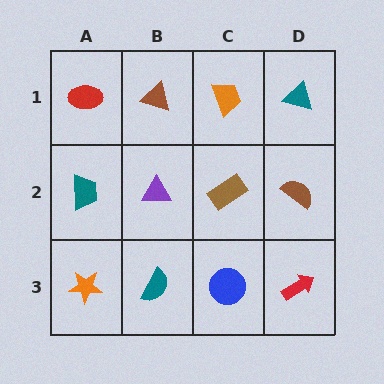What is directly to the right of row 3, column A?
A teal semicircle.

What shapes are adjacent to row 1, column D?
A brown semicircle (row 2, column D), an orange trapezoid (row 1, column C).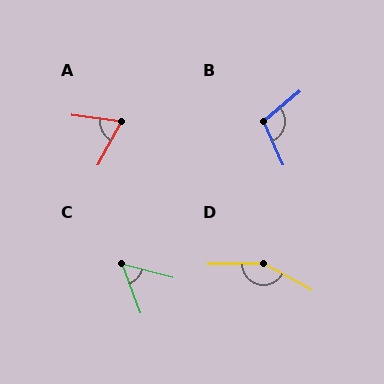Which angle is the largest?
D, at approximately 150 degrees.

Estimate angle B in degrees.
Approximately 105 degrees.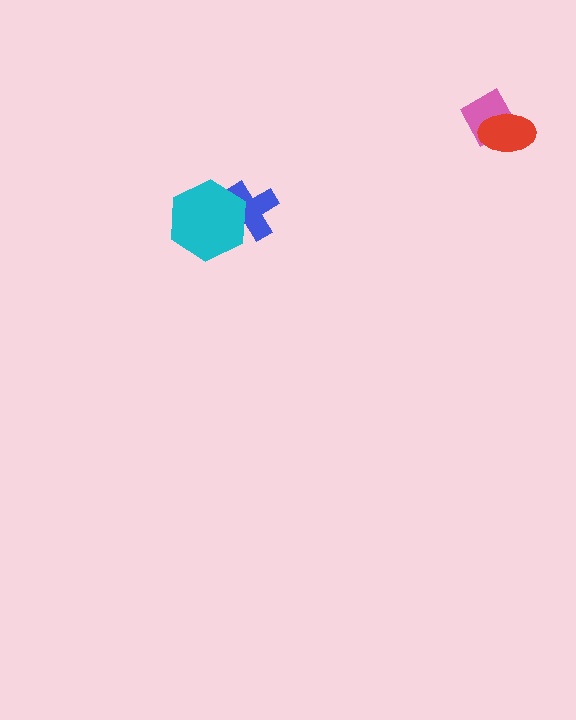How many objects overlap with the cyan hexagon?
1 object overlaps with the cyan hexagon.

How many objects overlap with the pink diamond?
1 object overlaps with the pink diamond.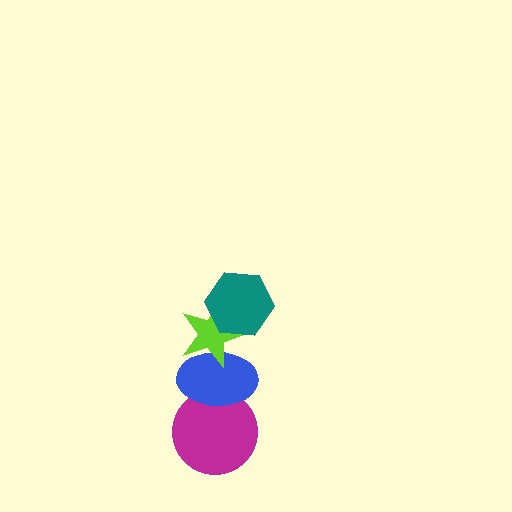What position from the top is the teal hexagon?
The teal hexagon is 1st from the top.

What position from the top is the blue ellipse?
The blue ellipse is 3rd from the top.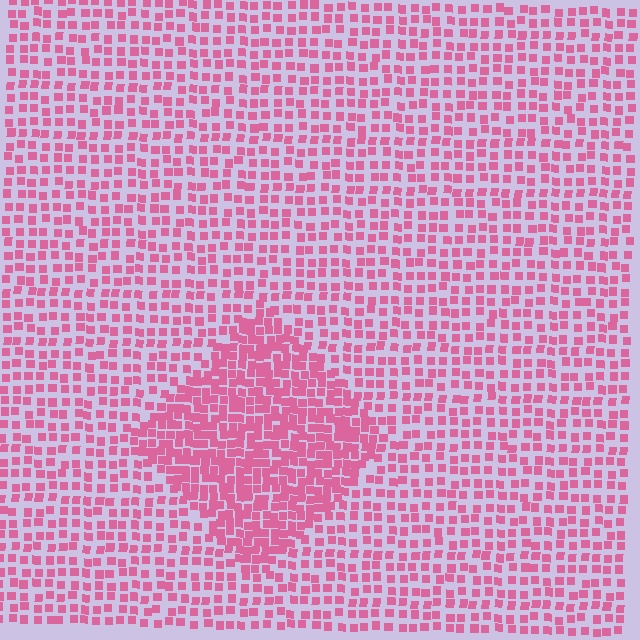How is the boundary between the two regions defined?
The boundary is defined by a change in element density (approximately 1.9x ratio). All elements are the same color, size, and shape.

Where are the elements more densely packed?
The elements are more densely packed inside the diamond boundary.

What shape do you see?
I see a diamond.